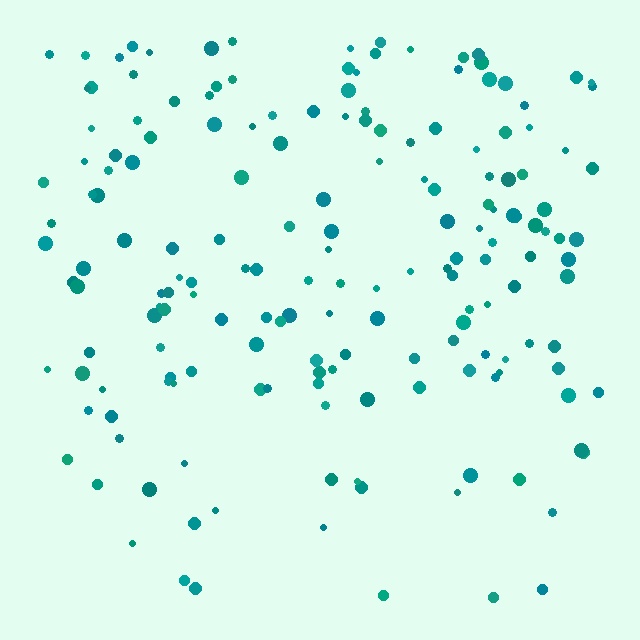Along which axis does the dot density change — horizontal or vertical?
Vertical.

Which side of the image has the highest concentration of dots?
The top.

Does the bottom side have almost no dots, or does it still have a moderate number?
Still a moderate number, just noticeably fewer than the top.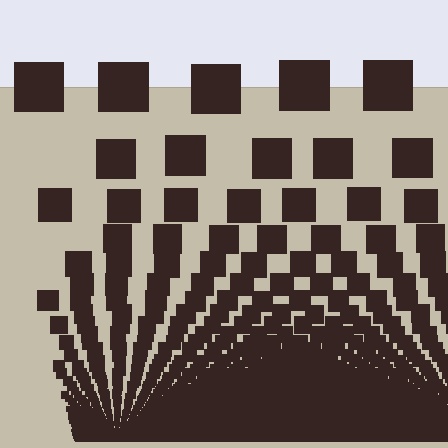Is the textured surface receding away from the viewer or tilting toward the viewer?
The surface appears to tilt toward the viewer. Texture elements get larger and sparser toward the top.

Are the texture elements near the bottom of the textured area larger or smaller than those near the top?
Smaller. The gradient is inverted — elements near the bottom are smaller and denser.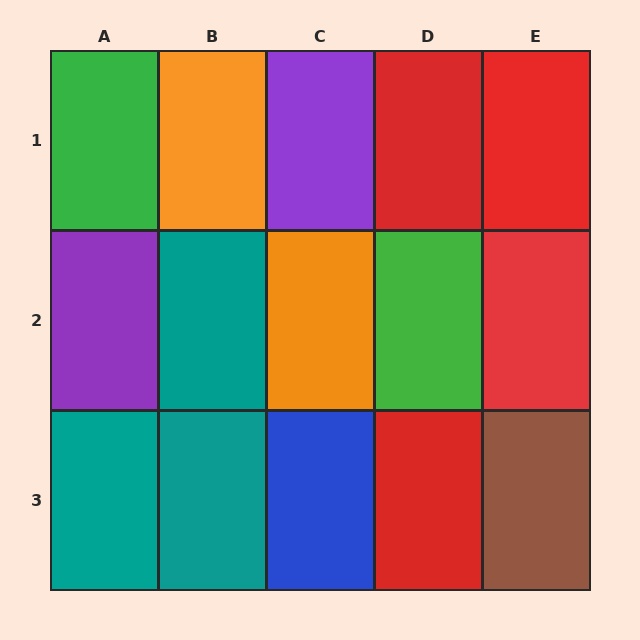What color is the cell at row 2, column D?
Green.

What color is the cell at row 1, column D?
Red.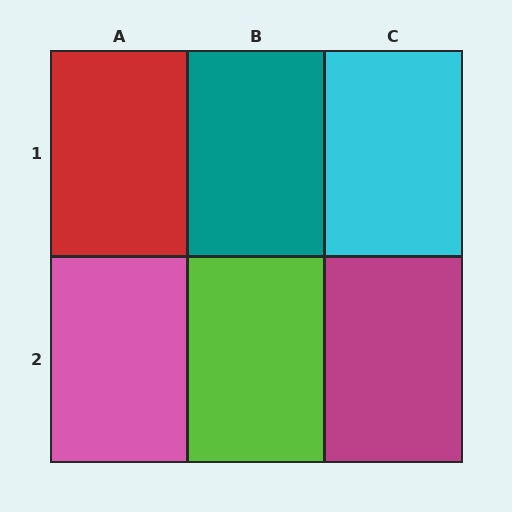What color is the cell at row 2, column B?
Lime.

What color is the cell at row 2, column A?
Pink.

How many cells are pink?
1 cell is pink.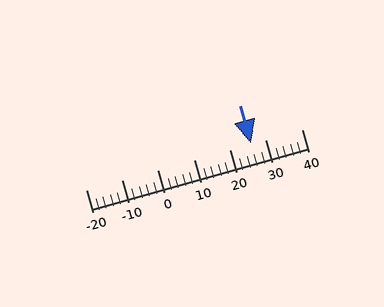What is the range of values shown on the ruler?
The ruler shows values from -20 to 40.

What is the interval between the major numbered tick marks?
The major tick marks are spaced 10 units apart.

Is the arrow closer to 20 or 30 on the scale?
The arrow is closer to 30.